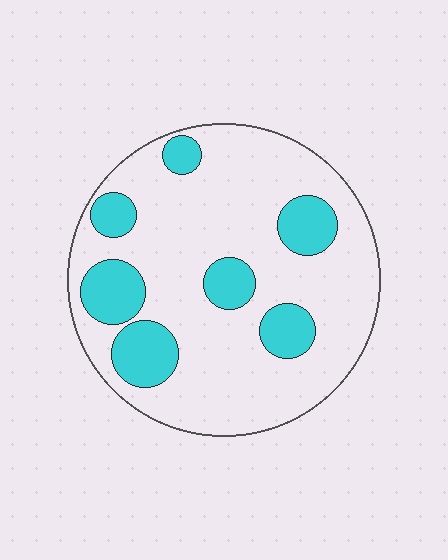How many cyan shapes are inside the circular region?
7.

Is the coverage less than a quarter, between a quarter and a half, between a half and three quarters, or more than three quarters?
Less than a quarter.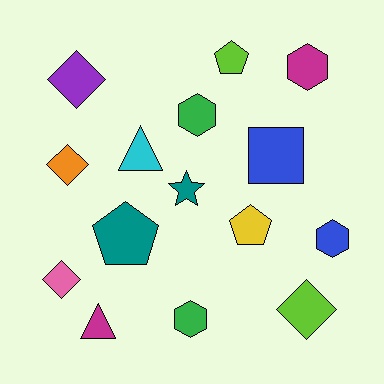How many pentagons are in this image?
There are 3 pentagons.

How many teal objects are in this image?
There are 2 teal objects.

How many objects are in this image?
There are 15 objects.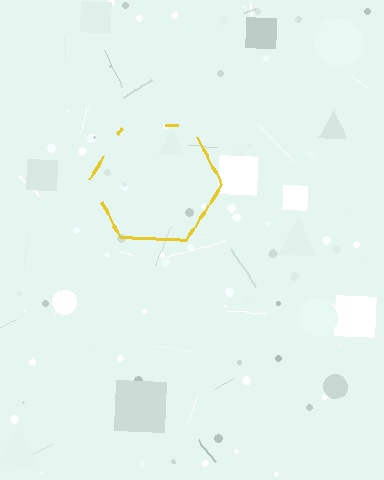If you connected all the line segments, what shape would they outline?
They would outline a hexagon.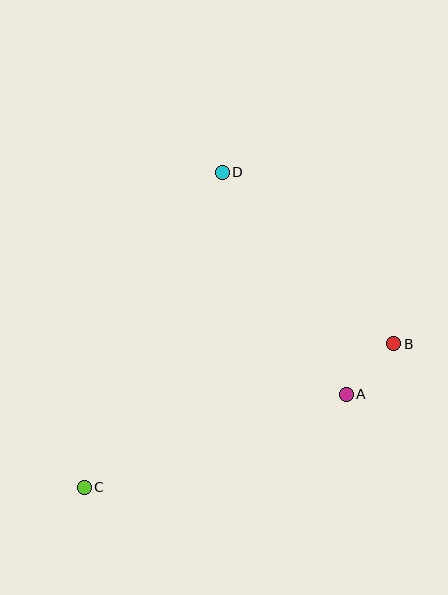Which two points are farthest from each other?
Points C and D are farthest from each other.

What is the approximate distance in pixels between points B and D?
The distance between B and D is approximately 242 pixels.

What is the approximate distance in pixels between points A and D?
The distance between A and D is approximately 254 pixels.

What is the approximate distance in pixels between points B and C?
The distance between B and C is approximately 341 pixels.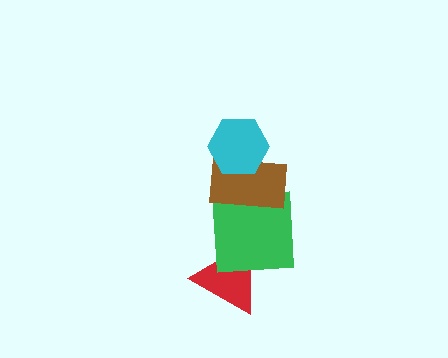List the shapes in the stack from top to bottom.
From top to bottom: the cyan hexagon, the brown rectangle, the green square, the red triangle.